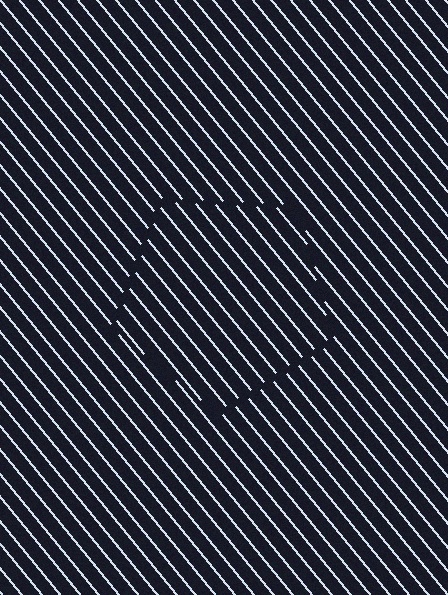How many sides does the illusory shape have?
5 sides — the line-ends trace a pentagon.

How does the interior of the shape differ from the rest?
The interior of the shape contains the same grating, shifted by half a period — the contour is defined by the phase discontinuity where line-ends from the inner and outer gratings abut.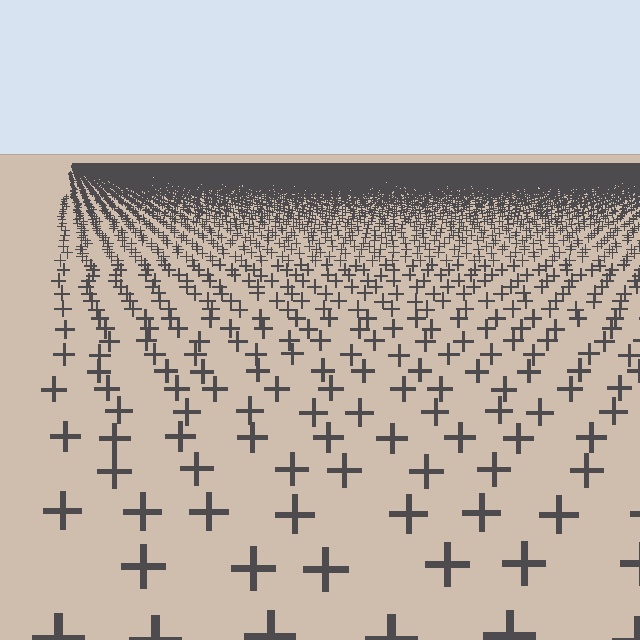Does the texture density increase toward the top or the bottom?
Density increases toward the top.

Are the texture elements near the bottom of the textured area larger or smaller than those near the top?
Larger. Near the bottom, elements are closer to the viewer and appear at a bigger on-screen size.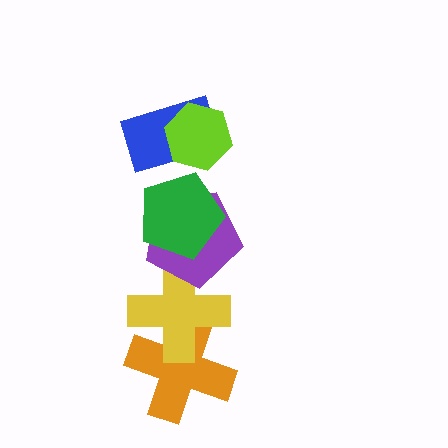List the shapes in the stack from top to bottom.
From top to bottom: the lime hexagon, the blue rectangle, the green pentagon, the purple pentagon, the yellow cross, the orange cross.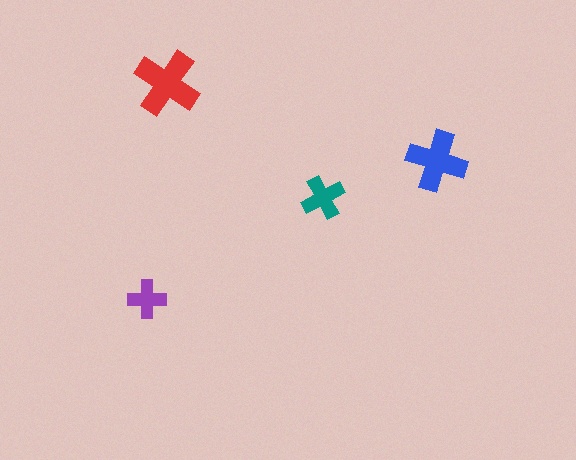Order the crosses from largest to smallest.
the red one, the blue one, the teal one, the purple one.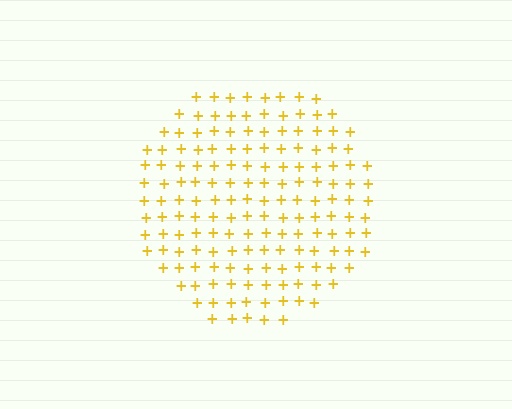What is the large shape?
The large shape is a circle.